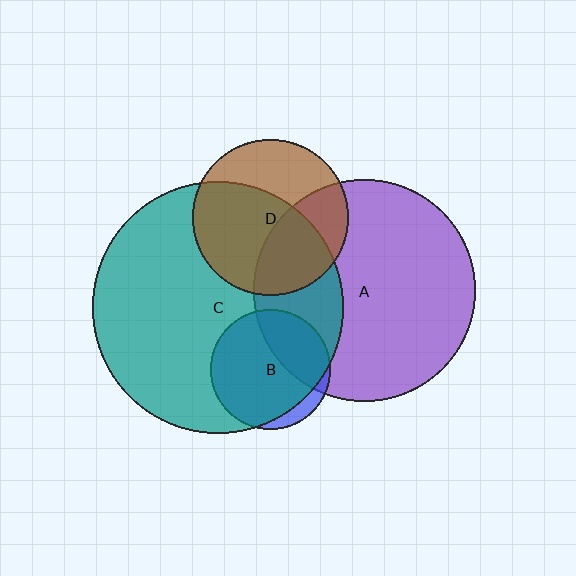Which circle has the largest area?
Circle C (teal).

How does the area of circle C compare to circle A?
Approximately 1.3 times.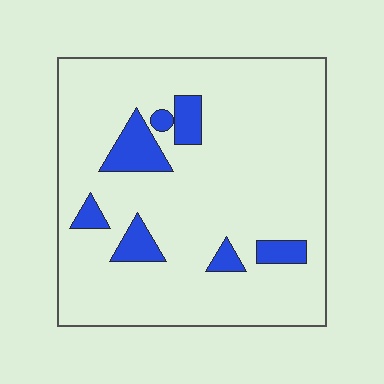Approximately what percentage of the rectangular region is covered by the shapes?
Approximately 10%.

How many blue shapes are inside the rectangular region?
7.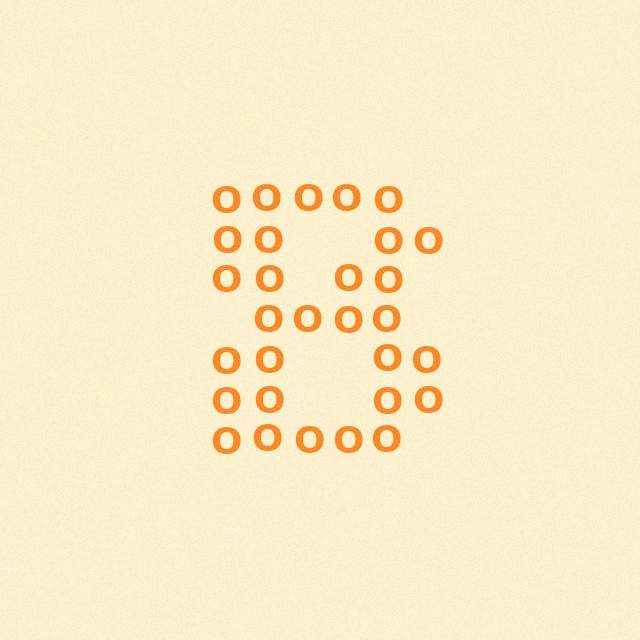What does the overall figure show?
The overall figure shows the digit 8.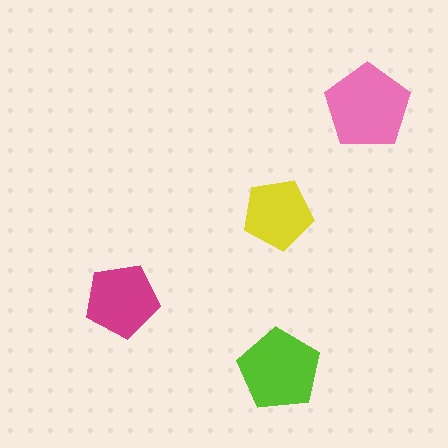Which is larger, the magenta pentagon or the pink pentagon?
The pink one.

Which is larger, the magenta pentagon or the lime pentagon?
The lime one.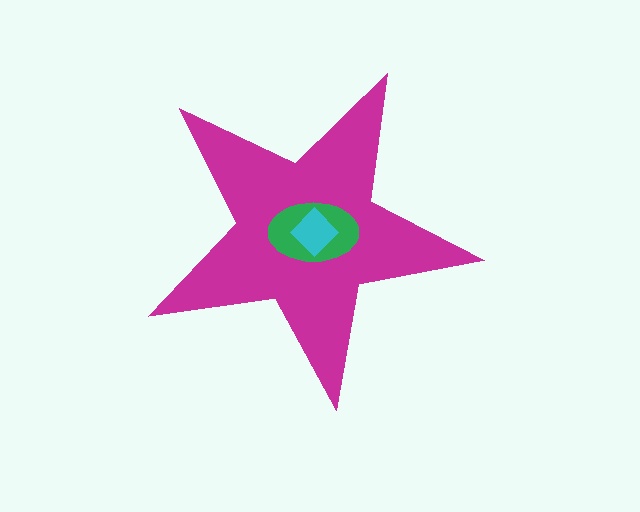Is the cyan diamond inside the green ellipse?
Yes.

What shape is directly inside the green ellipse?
The cyan diamond.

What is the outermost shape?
The magenta star.